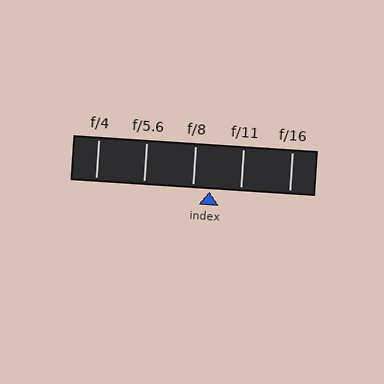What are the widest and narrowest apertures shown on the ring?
The widest aperture shown is f/4 and the narrowest is f/16.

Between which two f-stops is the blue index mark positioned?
The index mark is between f/8 and f/11.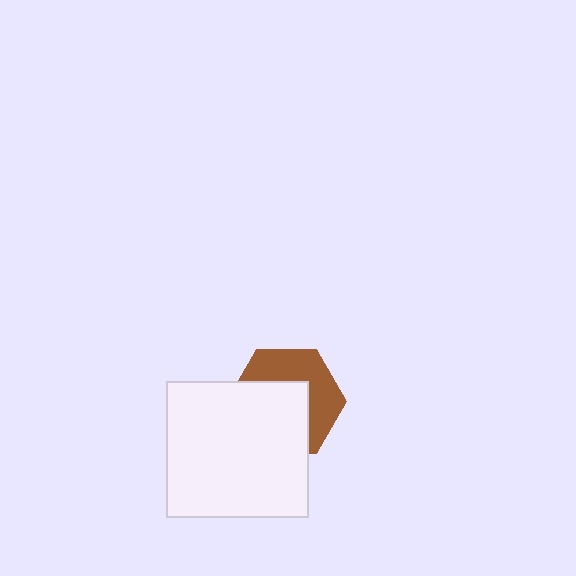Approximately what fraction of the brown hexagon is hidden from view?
Roughly 54% of the brown hexagon is hidden behind the white rectangle.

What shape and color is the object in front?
The object in front is a white rectangle.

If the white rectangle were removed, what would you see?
You would see the complete brown hexagon.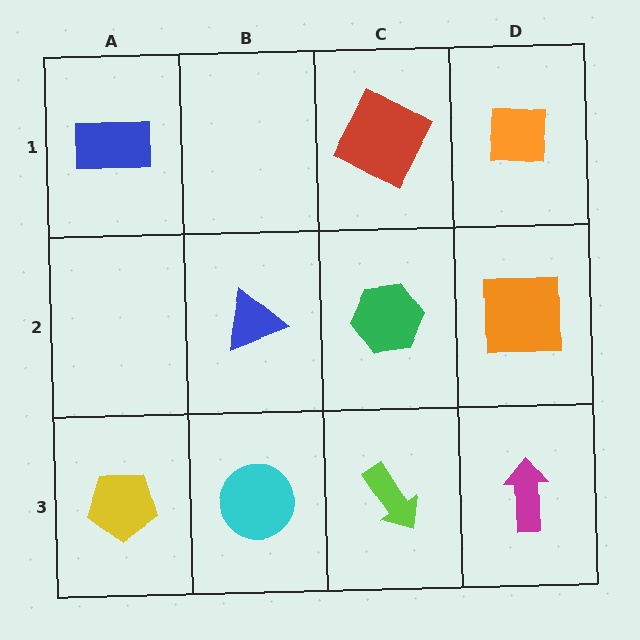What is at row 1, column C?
A red square.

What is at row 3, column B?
A cyan circle.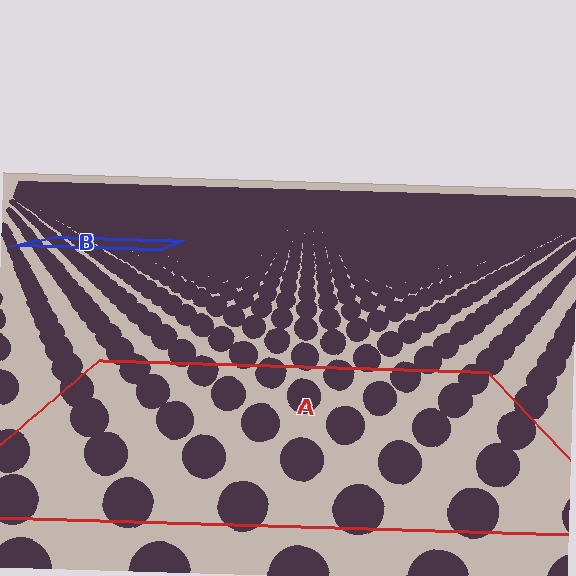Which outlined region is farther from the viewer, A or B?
Region B is farther from the viewer — the texture elements inside it appear smaller and more densely packed.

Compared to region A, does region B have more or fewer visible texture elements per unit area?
Region B has more texture elements per unit area — they are packed more densely because it is farther away.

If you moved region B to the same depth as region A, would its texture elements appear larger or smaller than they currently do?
They would appear larger. At a closer depth, the same texture elements are projected at a bigger on-screen size.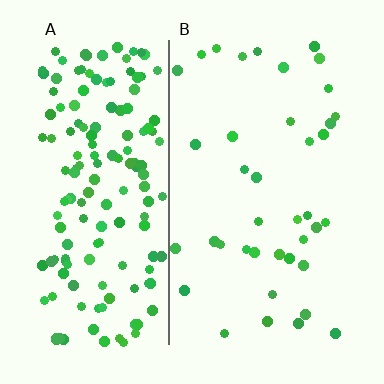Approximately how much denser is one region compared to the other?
Approximately 4.2× — region A over region B.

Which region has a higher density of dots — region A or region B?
A (the left).